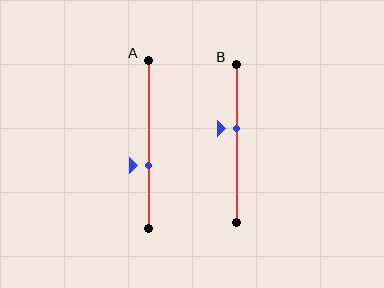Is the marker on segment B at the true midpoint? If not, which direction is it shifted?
No, the marker on segment B is shifted upward by about 9% of the segment length.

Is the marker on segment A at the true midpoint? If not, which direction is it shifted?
No, the marker on segment A is shifted downward by about 13% of the segment length.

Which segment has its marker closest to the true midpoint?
Segment B has its marker closest to the true midpoint.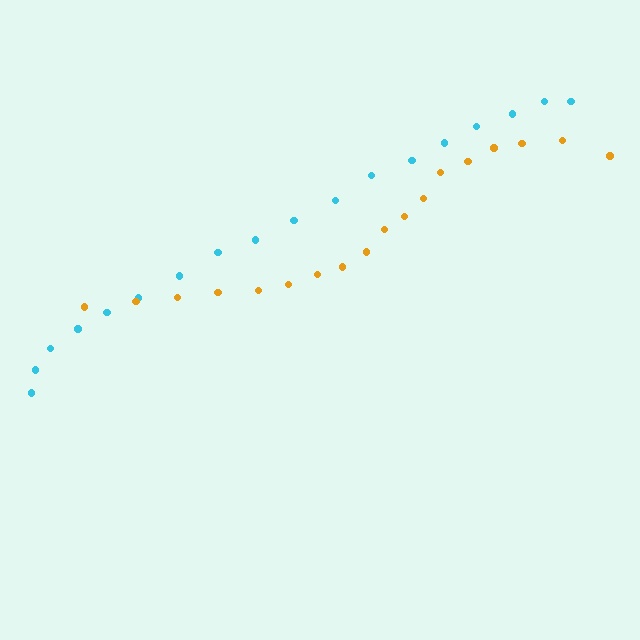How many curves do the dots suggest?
There are 2 distinct paths.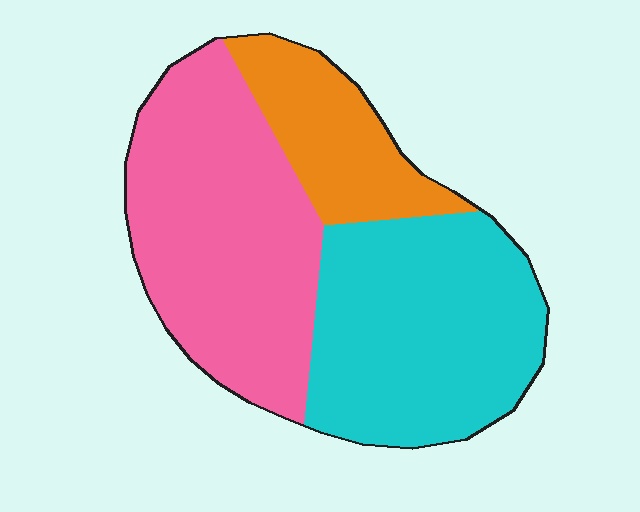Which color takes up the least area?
Orange, at roughly 20%.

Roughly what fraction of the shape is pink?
Pink covers around 40% of the shape.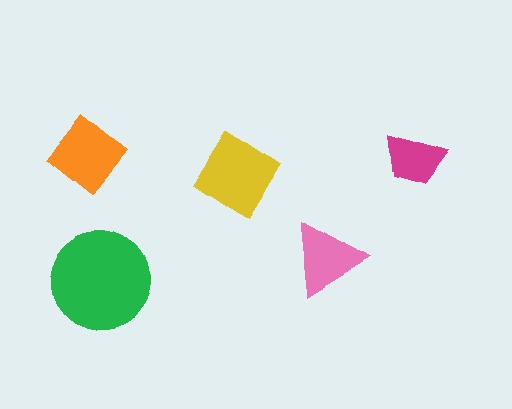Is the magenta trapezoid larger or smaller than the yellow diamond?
Smaller.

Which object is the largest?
The green circle.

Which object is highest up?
The orange diamond is topmost.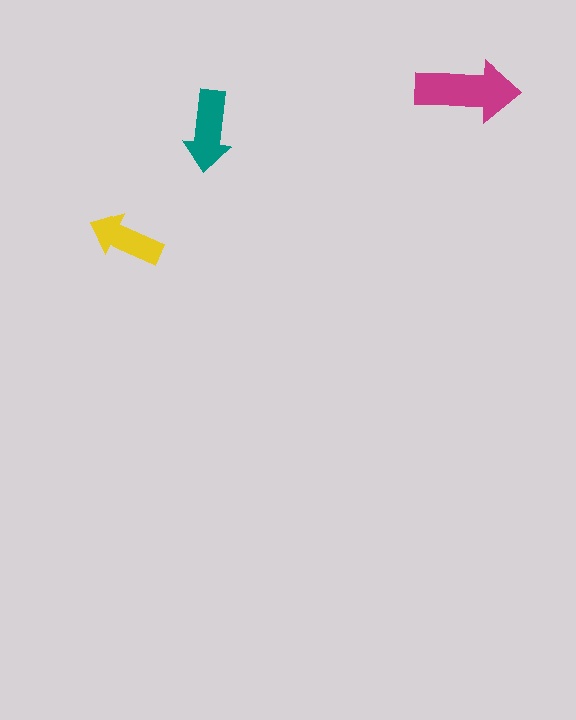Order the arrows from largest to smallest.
the magenta one, the teal one, the yellow one.